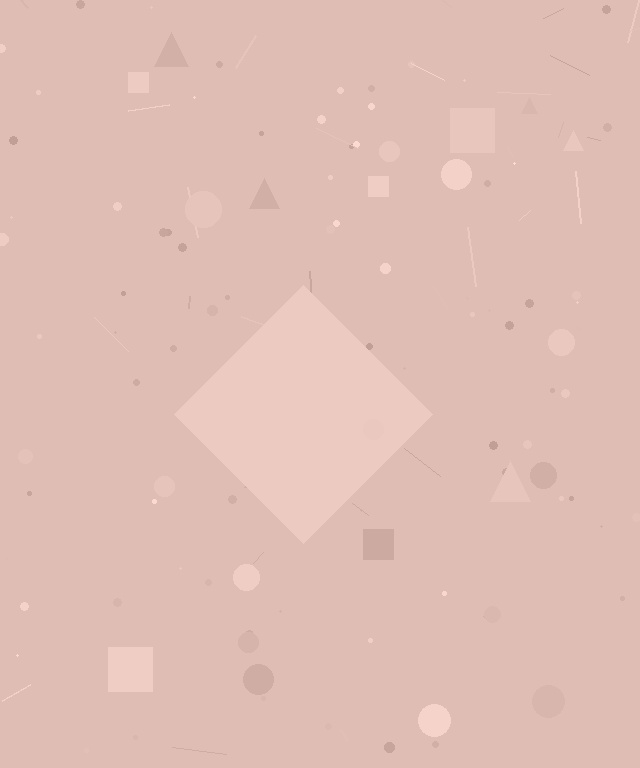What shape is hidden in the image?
A diamond is hidden in the image.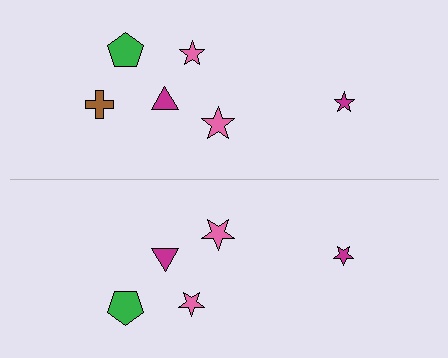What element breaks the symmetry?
A brown cross is missing from the bottom side.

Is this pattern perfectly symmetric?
No, the pattern is not perfectly symmetric. A brown cross is missing from the bottom side.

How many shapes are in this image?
There are 11 shapes in this image.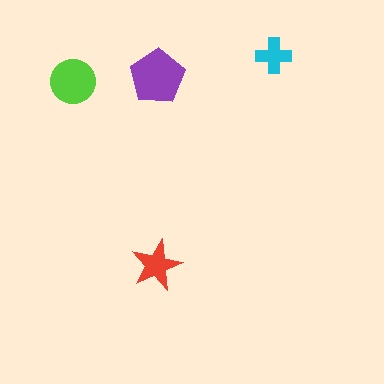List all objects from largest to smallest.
The purple pentagon, the lime circle, the red star, the cyan cross.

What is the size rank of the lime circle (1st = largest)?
2nd.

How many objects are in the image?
There are 4 objects in the image.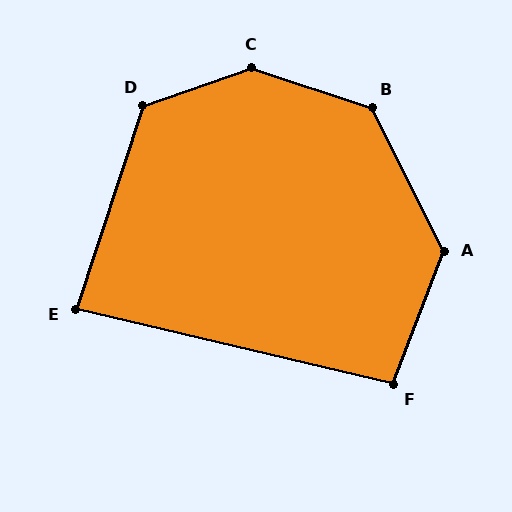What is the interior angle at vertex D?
Approximately 127 degrees (obtuse).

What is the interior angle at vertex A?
Approximately 132 degrees (obtuse).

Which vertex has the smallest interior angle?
E, at approximately 85 degrees.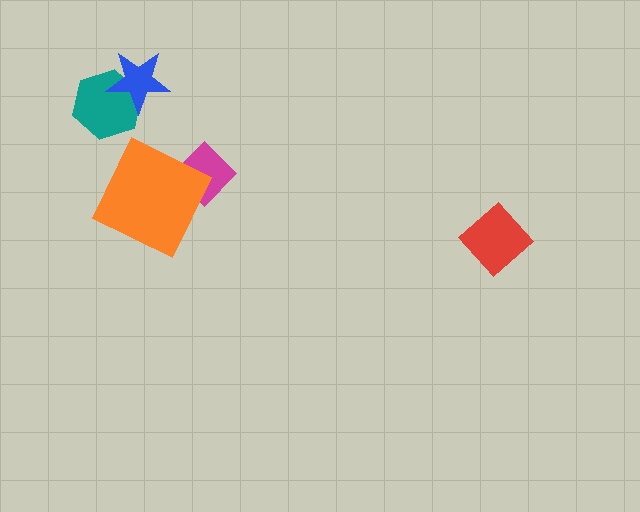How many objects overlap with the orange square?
1 object overlaps with the orange square.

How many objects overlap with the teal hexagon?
1 object overlaps with the teal hexagon.